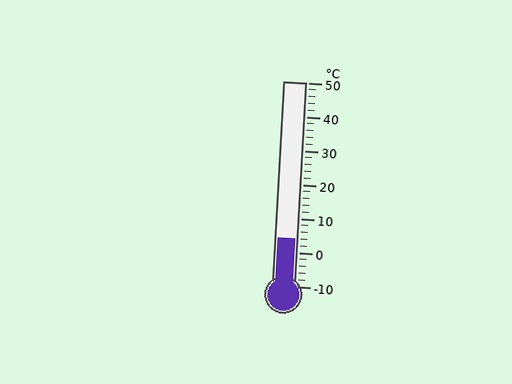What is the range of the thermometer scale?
The thermometer scale ranges from -10°C to 50°C.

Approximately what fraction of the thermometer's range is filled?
The thermometer is filled to approximately 25% of its range.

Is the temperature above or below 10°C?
The temperature is below 10°C.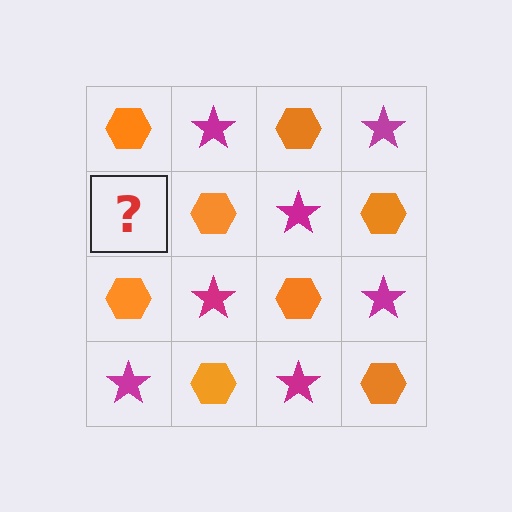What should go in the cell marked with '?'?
The missing cell should contain a magenta star.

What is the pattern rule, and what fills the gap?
The rule is that it alternates orange hexagon and magenta star in a checkerboard pattern. The gap should be filled with a magenta star.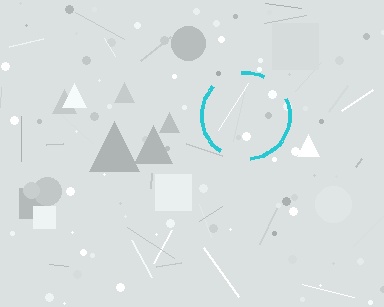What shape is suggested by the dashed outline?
The dashed outline suggests a circle.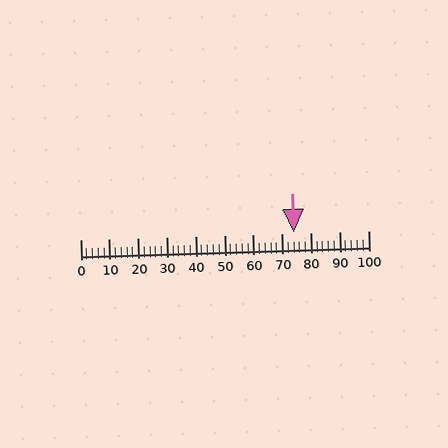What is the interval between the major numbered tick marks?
The major tick marks are spaced 10 units apart.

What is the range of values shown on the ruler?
The ruler shows values from 0 to 100.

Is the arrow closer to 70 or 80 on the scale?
The arrow is closer to 70.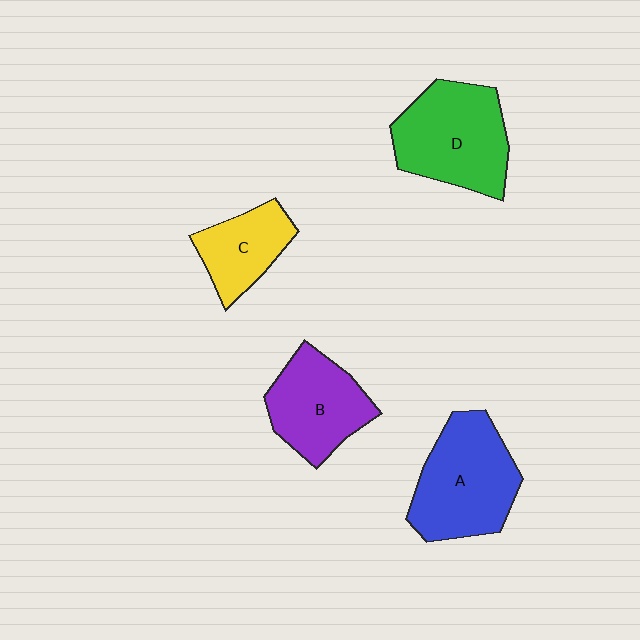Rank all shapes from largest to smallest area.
From largest to smallest: A (blue), D (green), B (purple), C (yellow).